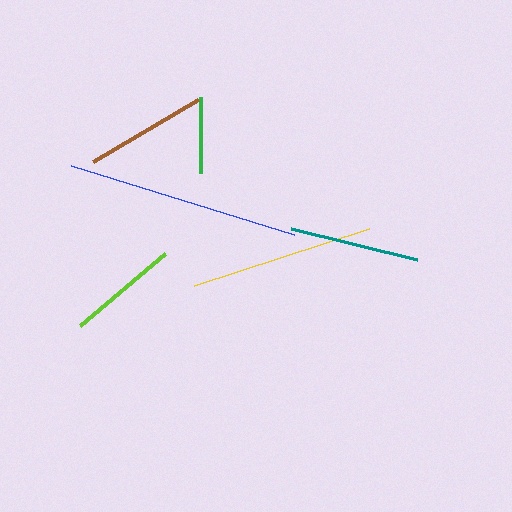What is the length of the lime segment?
The lime segment is approximately 111 pixels long.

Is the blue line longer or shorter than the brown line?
The blue line is longer than the brown line.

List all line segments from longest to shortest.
From longest to shortest: blue, yellow, teal, brown, lime, green.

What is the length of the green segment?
The green segment is approximately 76 pixels long.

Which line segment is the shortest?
The green line is the shortest at approximately 76 pixels.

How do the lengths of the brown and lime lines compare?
The brown and lime lines are approximately the same length.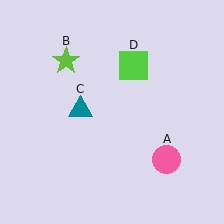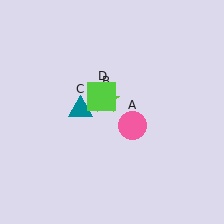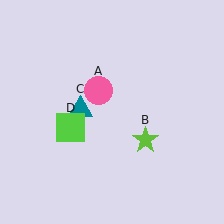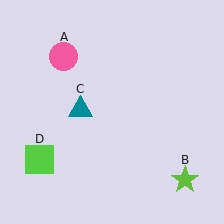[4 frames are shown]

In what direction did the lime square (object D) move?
The lime square (object D) moved down and to the left.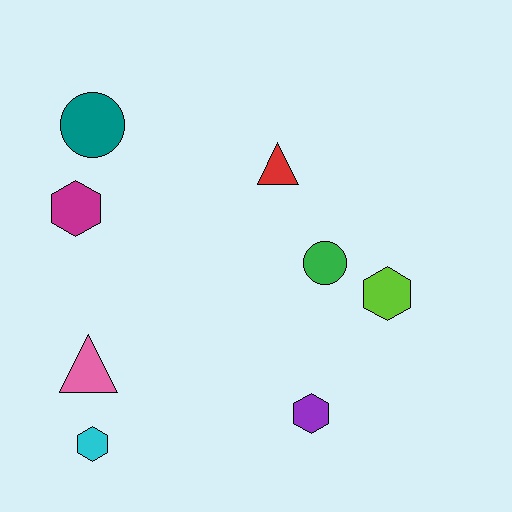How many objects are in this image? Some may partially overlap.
There are 8 objects.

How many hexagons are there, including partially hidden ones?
There are 4 hexagons.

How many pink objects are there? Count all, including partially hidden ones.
There is 1 pink object.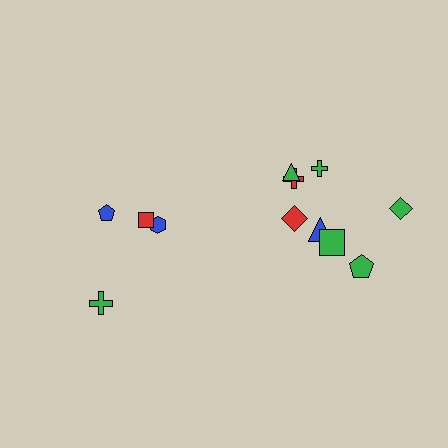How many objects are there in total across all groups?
There are 12 objects.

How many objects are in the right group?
There are 8 objects.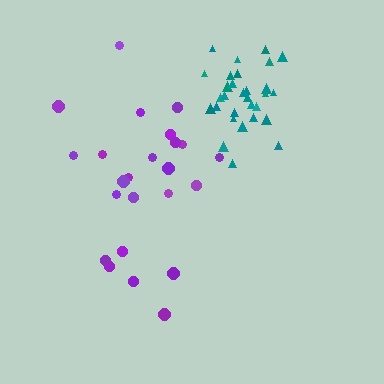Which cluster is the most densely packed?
Teal.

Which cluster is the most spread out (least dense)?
Purple.